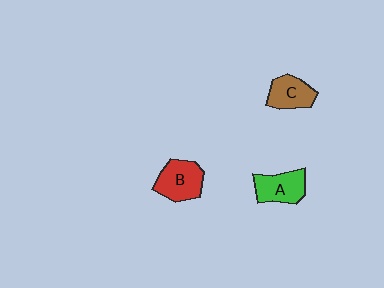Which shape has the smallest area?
Shape C (brown).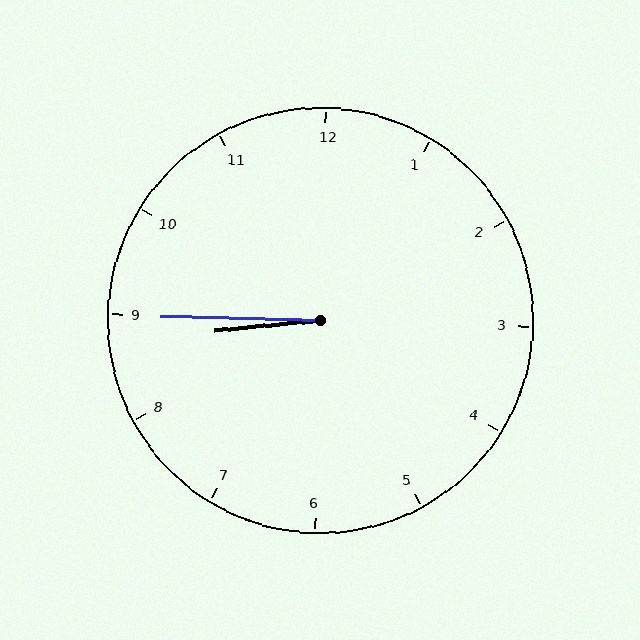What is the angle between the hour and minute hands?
Approximately 8 degrees.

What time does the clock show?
8:45.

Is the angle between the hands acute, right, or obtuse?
It is acute.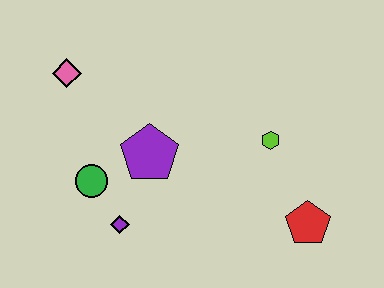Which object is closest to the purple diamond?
The green circle is closest to the purple diamond.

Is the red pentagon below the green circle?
Yes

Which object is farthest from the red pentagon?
The pink diamond is farthest from the red pentagon.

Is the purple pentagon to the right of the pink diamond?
Yes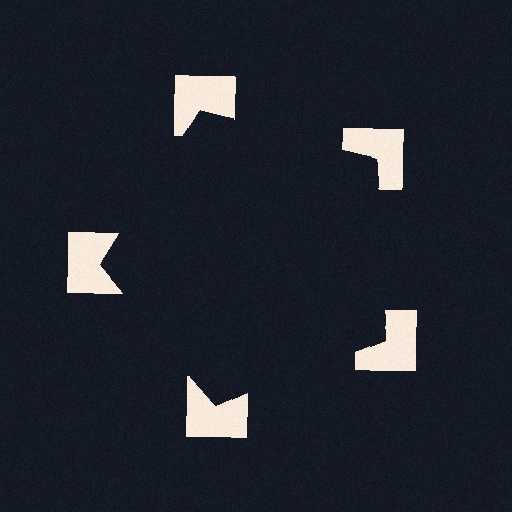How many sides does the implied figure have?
5 sides.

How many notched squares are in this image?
There are 5 — one at each vertex of the illusory pentagon.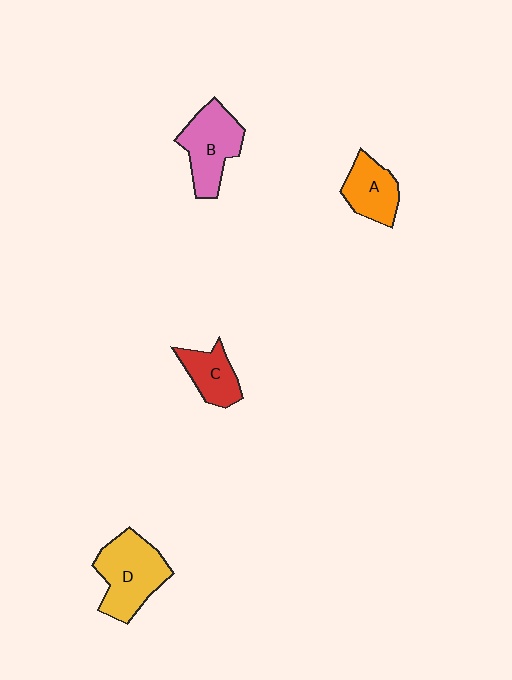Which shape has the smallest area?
Shape C (red).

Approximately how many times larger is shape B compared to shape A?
Approximately 1.4 times.